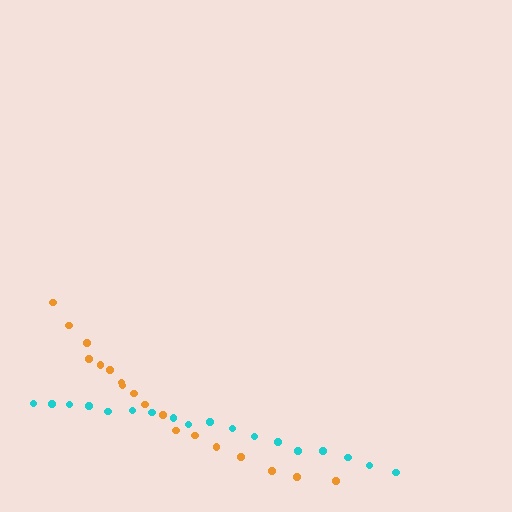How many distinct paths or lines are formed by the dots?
There are 2 distinct paths.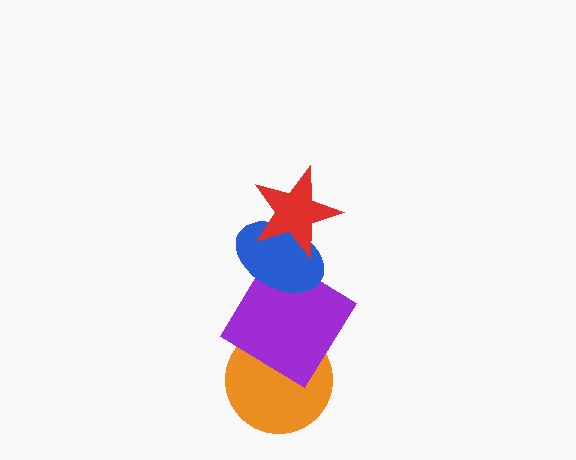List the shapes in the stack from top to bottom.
From top to bottom: the red star, the blue ellipse, the purple diamond, the orange circle.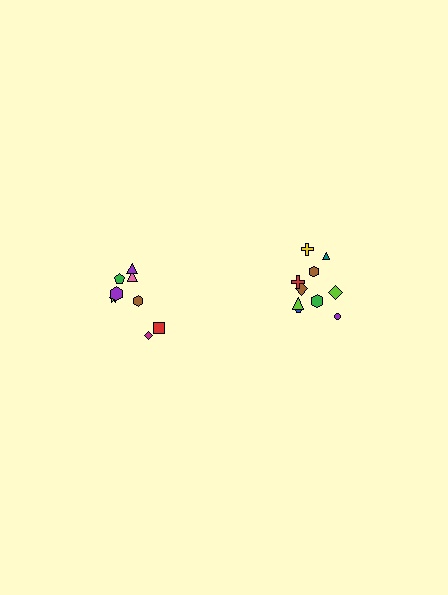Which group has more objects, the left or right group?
The right group.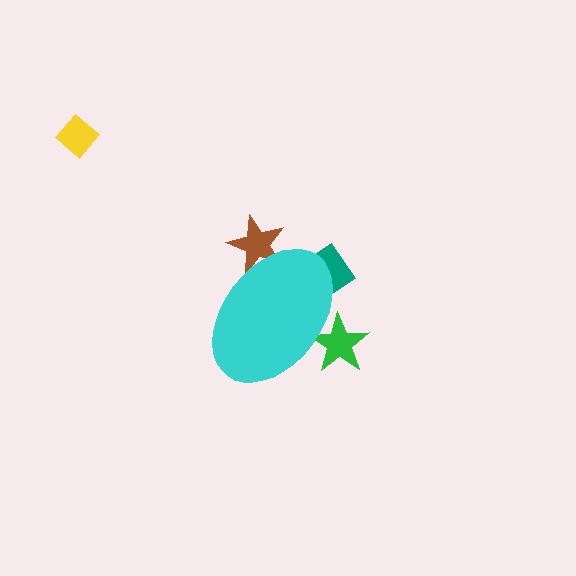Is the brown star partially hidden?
Yes, the brown star is partially hidden behind the cyan ellipse.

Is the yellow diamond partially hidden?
No, the yellow diamond is fully visible.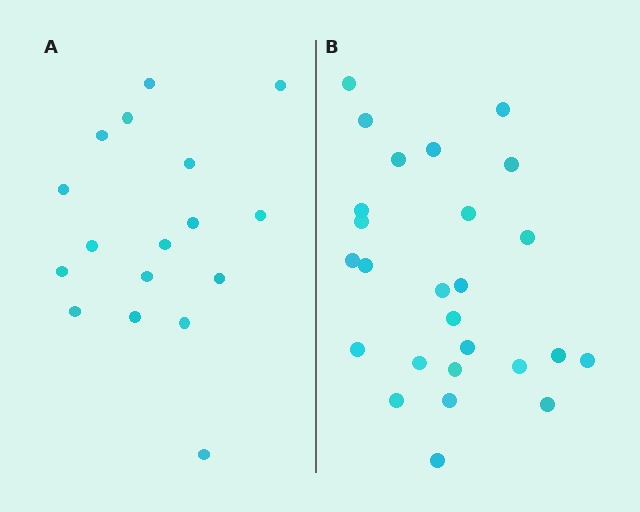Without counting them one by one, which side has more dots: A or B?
Region B (the right region) has more dots.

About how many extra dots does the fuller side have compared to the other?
Region B has roughly 8 or so more dots than region A.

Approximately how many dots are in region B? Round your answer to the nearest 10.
About 30 dots. (The exact count is 26, which rounds to 30.)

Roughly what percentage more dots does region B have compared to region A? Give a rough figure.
About 55% more.